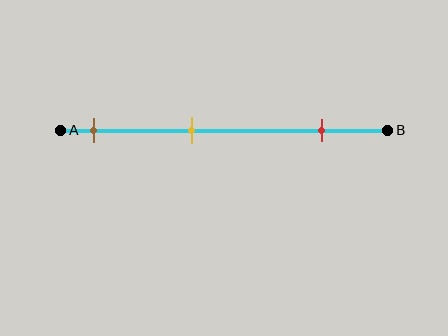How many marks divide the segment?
There are 3 marks dividing the segment.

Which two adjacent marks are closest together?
The brown and yellow marks are the closest adjacent pair.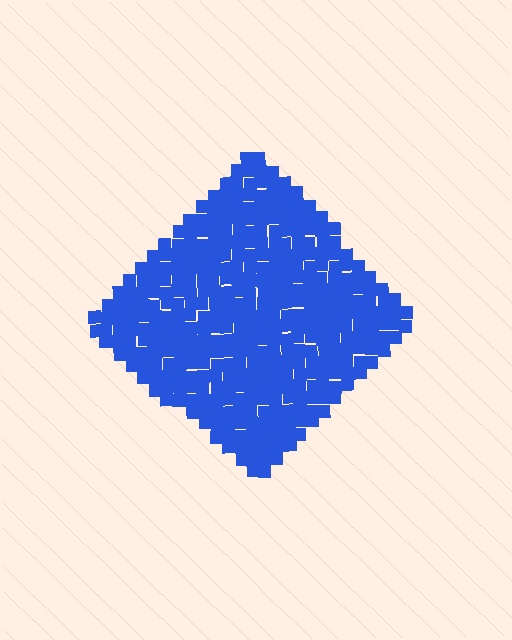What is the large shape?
The large shape is a diamond.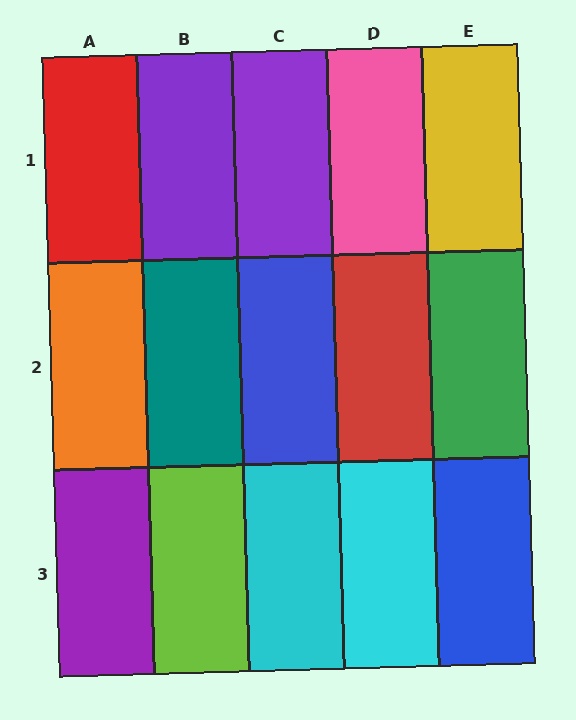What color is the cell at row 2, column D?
Red.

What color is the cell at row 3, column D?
Cyan.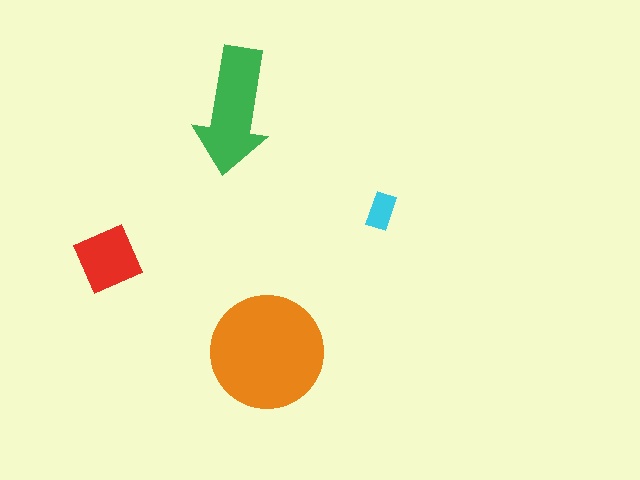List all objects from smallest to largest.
The cyan rectangle, the red square, the green arrow, the orange circle.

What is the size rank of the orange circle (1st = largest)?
1st.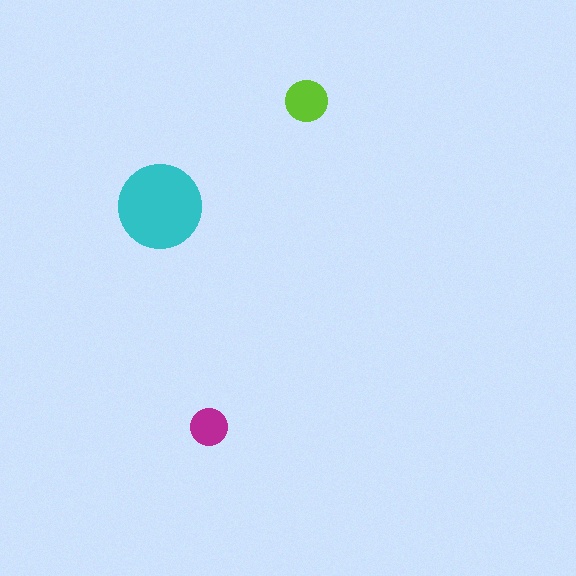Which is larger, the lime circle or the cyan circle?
The cyan one.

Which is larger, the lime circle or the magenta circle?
The lime one.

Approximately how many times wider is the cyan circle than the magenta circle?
About 2 times wider.